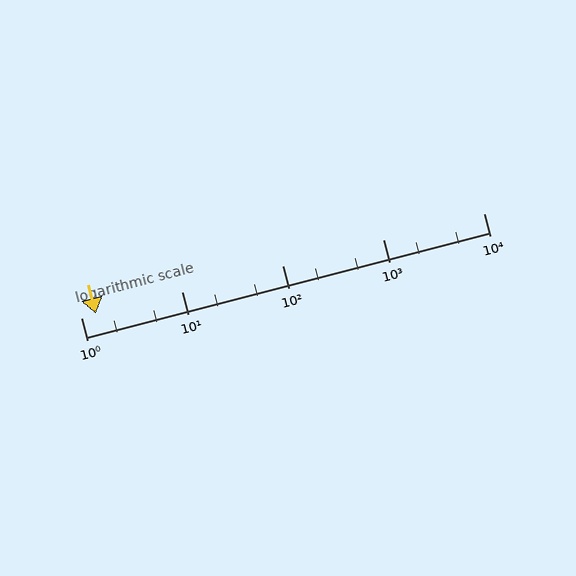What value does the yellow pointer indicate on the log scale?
The pointer indicates approximately 1.4.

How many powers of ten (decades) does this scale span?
The scale spans 4 decades, from 1 to 10000.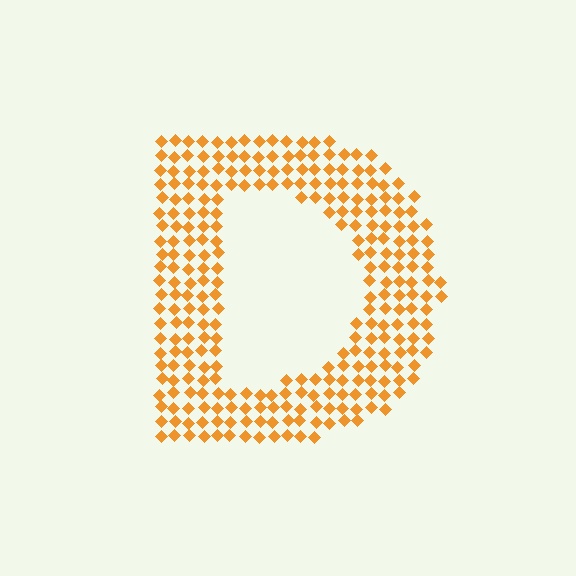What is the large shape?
The large shape is the letter D.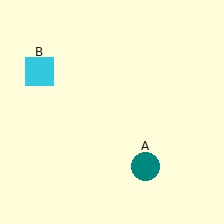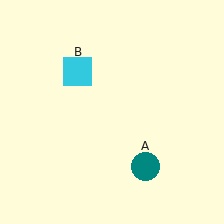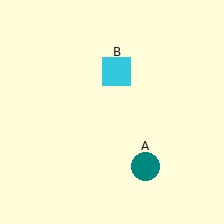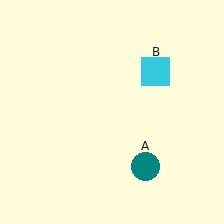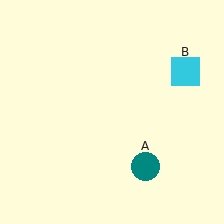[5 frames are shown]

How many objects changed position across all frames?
1 object changed position: cyan square (object B).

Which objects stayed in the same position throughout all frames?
Teal circle (object A) remained stationary.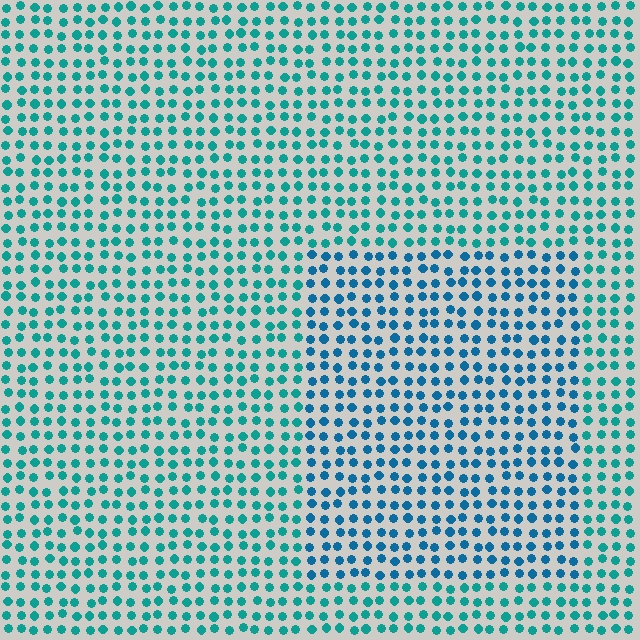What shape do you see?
I see a rectangle.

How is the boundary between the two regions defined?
The boundary is defined purely by a slight shift in hue (about 27 degrees). Spacing, size, and orientation are identical on both sides.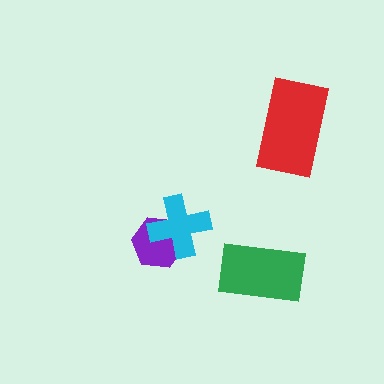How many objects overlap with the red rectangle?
0 objects overlap with the red rectangle.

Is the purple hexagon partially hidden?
Yes, it is partially covered by another shape.